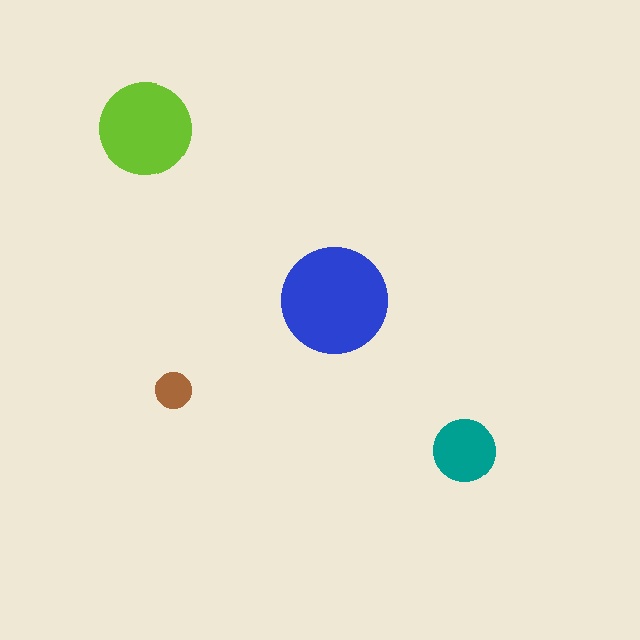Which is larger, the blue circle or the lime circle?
The blue one.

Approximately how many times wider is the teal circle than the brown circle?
About 1.5 times wider.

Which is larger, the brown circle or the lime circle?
The lime one.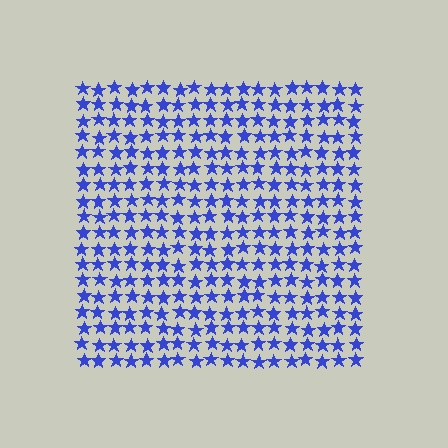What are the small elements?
The small elements are stars.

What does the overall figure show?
The overall figure shows a square.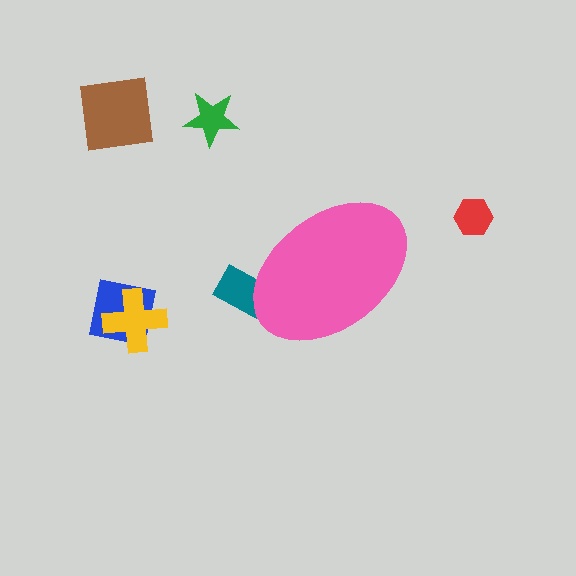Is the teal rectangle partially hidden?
Yes, the teal rectangle is partially hidden behind the pink ellipse.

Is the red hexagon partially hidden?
No, the red hexagon is fully visible.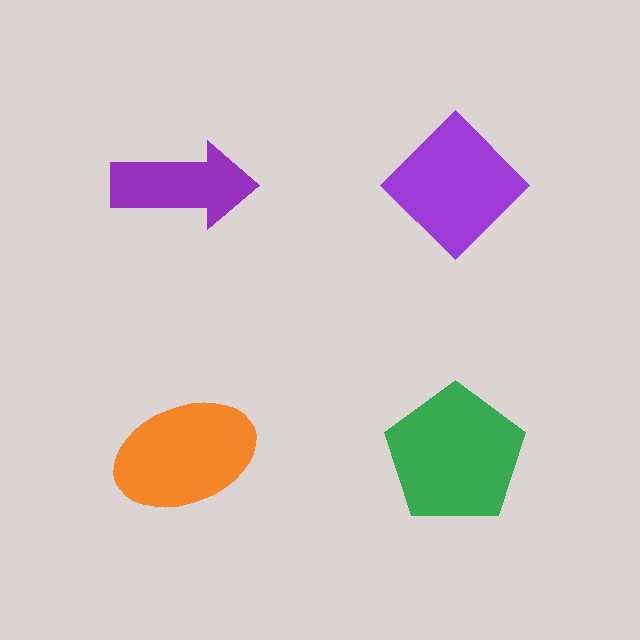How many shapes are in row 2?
2 shapes.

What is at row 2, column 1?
An orange ellipse.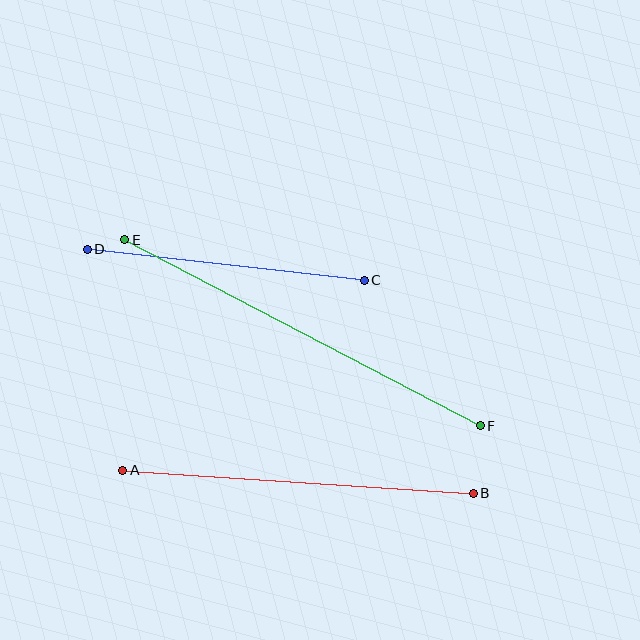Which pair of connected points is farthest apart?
Points E and F are farthest apart.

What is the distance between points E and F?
The distance is approximately 401 pixels.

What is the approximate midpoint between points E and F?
The midpoint is at approximately (303, 333) pixels.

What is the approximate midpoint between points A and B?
The midpoint is at approximately (298, 482) pixels.